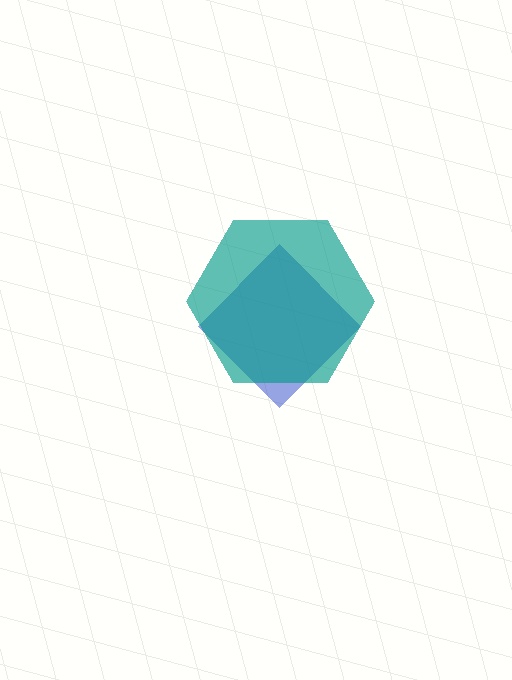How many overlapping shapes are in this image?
There are 2 overlapping shapes in the image.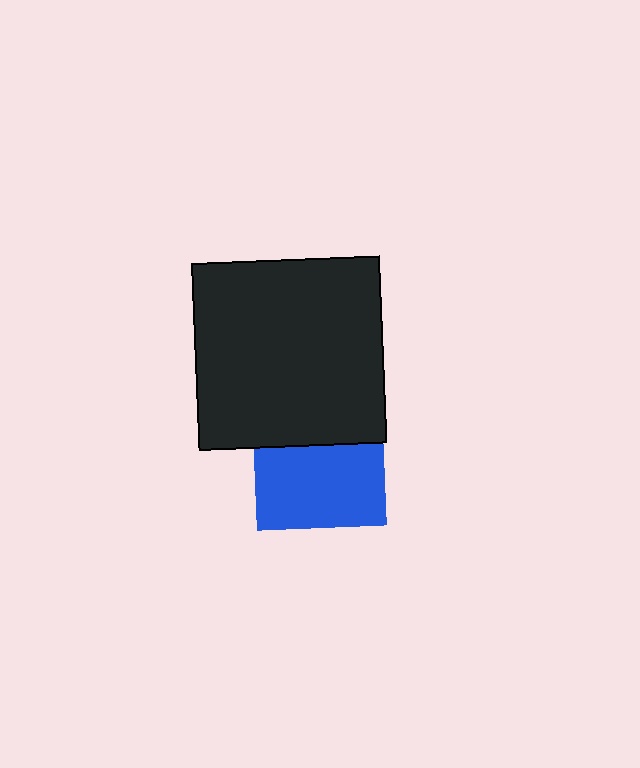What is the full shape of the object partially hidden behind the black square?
The partially hidden object is a blue square.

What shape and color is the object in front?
The object in front is a black square.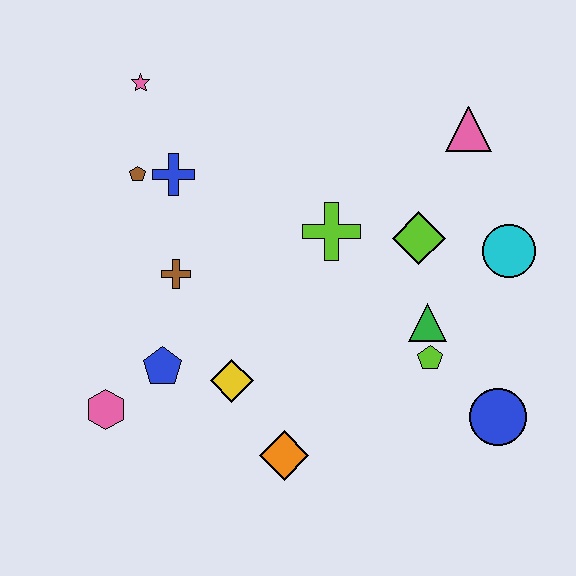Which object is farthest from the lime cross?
The pink hexagon is farthest from the lime cross.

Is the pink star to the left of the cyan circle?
Yes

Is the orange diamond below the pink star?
Yes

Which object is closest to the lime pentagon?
The green triangle is closest to the lime pentagon.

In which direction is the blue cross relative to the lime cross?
The blue cross is to the left of the lime cross.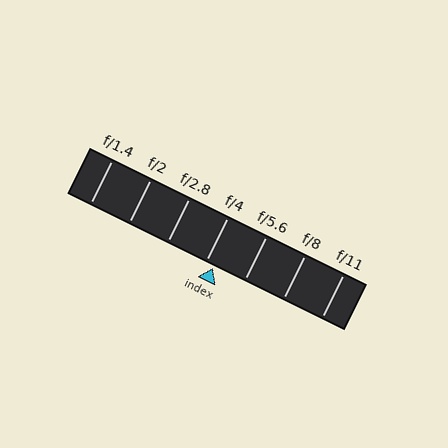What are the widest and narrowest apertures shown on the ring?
The widest aperture shown is f/1.4 and the narrowest is f/11.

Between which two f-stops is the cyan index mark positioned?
The index mark is between f/4 and f/5.6.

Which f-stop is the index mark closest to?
The index mark is closest to f/4.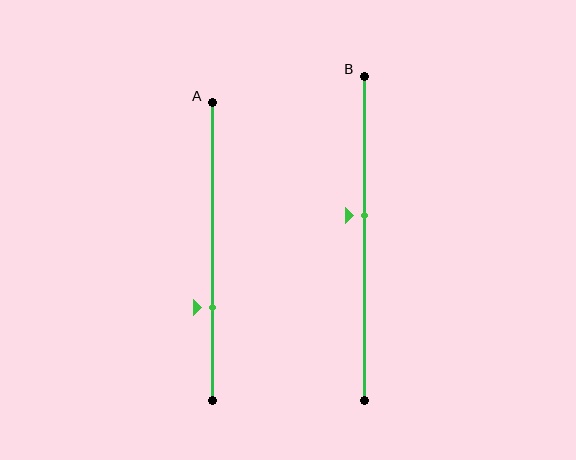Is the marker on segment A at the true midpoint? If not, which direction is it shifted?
No, the marker on segment A is shifted downward by about 19% of the segment length.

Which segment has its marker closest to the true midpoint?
Segment B has its marker closest to the true midpoint.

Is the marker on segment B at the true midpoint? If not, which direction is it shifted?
No, the marker on segment B is shifted upward by about 7% of the segment length.